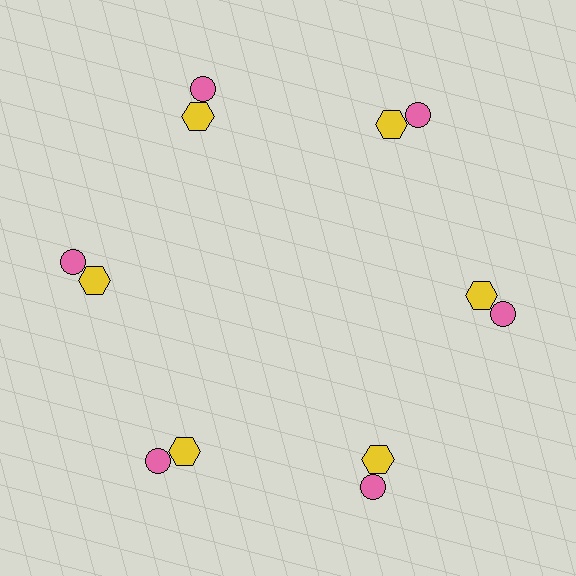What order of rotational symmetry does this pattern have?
This pattern has 6-fold rotational symmetry.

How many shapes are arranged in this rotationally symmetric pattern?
There are 12 shapes, arranged in 6 groups of 2.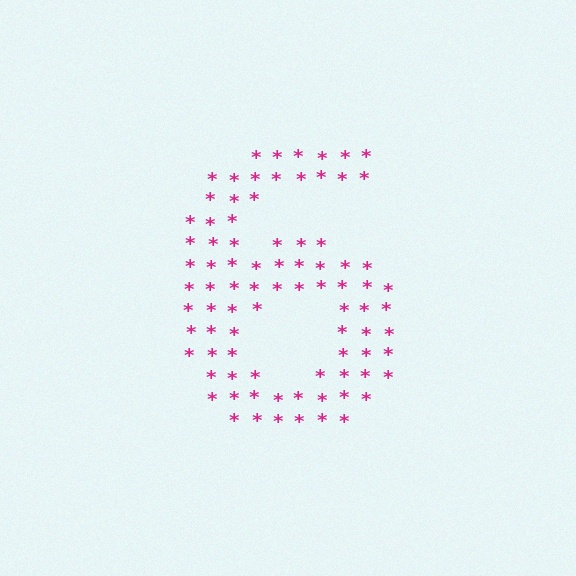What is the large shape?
The large shape is the digit 6.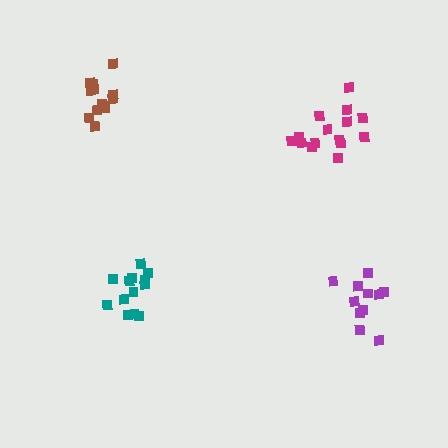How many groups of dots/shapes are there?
There are 4 groups.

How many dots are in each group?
Group 1: 15 dots, Group 2: 13 dots, Group 3: 13 dots, Group 4: 11 dots (52 total).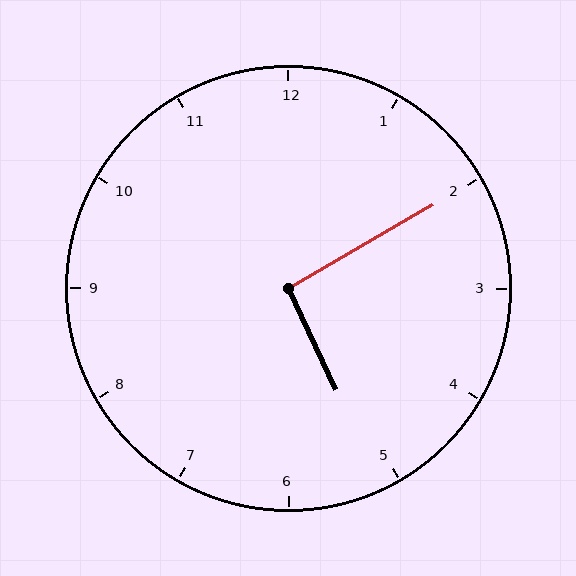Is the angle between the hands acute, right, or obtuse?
It is right.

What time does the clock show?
5:10.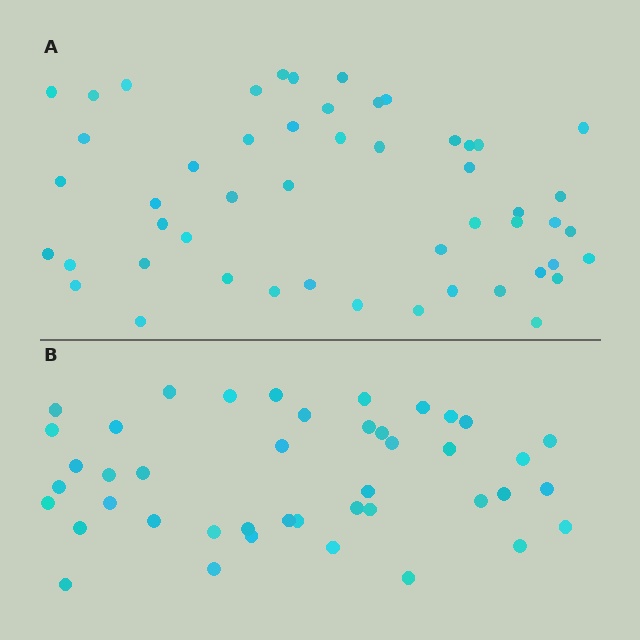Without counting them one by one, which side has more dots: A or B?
Region A (the top region) has more dots.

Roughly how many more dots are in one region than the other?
Region A has roughly 8 or so more dots than region B.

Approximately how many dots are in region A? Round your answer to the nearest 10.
About 50 dots. (The exact count is 51, which rounds to 50.)